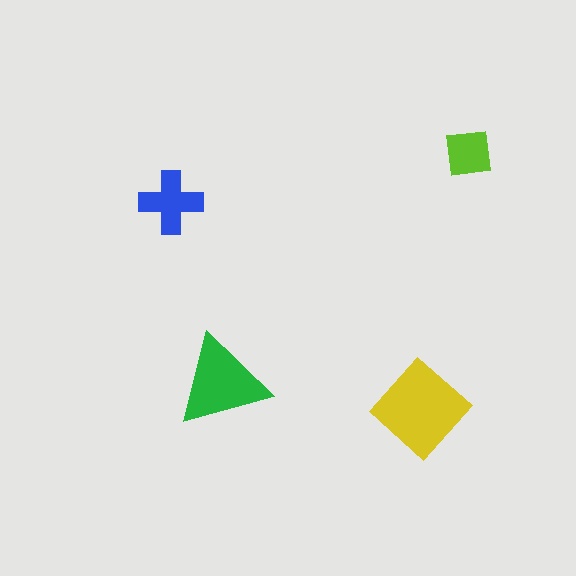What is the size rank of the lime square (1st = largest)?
4th.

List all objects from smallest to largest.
The lime square, the blue cross, the green triangle, the yellow diamond.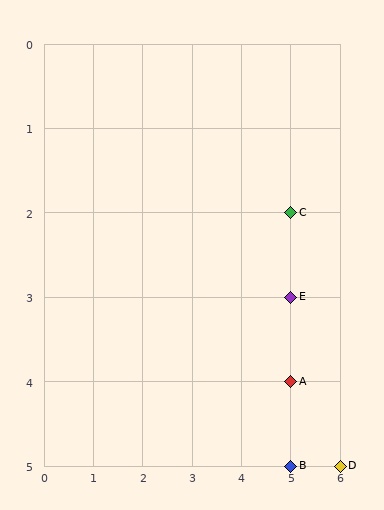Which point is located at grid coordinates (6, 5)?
Point D is at (6, 5).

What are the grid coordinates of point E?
Point E is at grid coordinates (5, 3).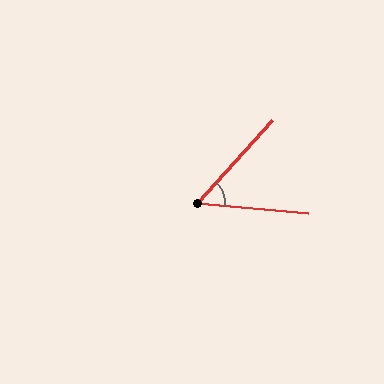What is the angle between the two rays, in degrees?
Approximately 53 degrees.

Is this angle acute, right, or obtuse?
It is acute.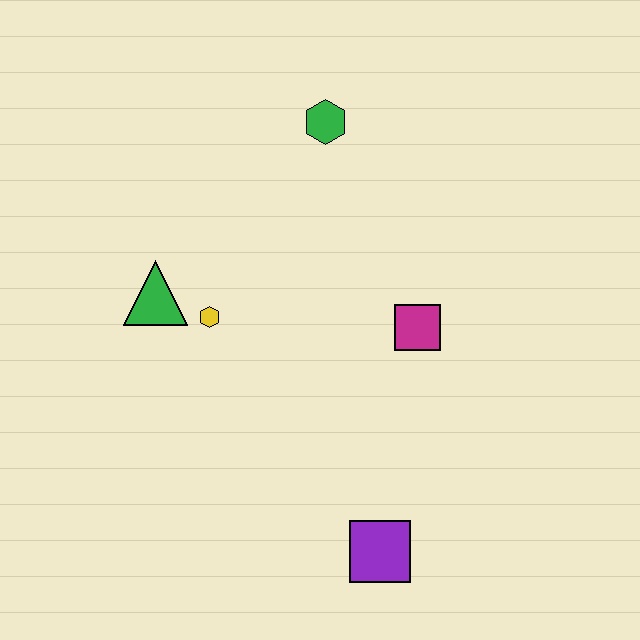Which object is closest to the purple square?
The magenta square is closest to the purple square.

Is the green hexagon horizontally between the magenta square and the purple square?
No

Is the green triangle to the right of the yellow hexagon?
No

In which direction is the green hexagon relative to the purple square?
The green hexagon is above the purple square.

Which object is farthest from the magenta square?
The green triangle is farthest from the magenta square.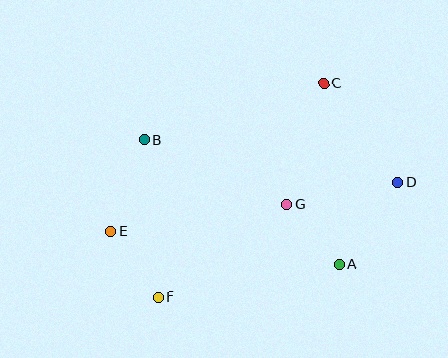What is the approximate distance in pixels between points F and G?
The distance between F and G is approximately 158 pixels.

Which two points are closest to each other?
Points A and G are closest to each other.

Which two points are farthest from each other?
Points D and E are farthest from each other.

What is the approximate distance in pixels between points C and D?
The distance between C and D is approximately 124 pixels.